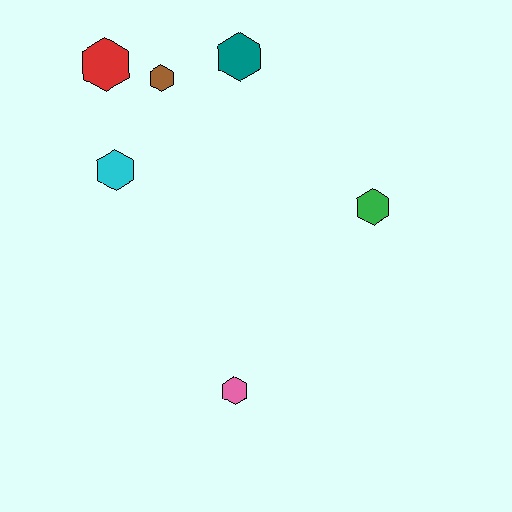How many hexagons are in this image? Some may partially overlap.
There are 6 hexagons.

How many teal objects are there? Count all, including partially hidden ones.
There is 1 teal object.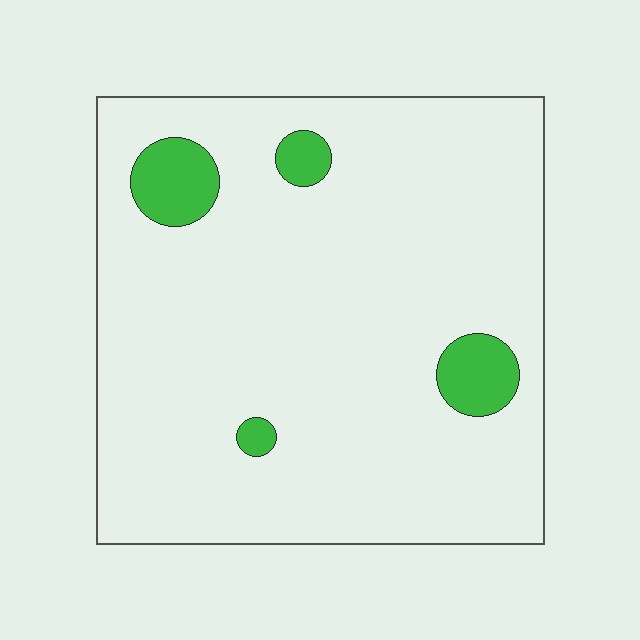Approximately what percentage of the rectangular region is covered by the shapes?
Approximately 10%.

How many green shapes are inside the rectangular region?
4.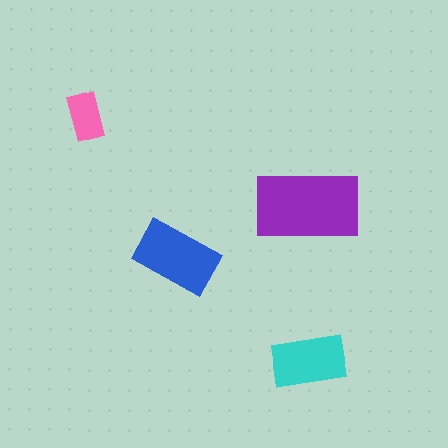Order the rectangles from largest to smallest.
the purple one, the blue one, the cyan one, the pink one.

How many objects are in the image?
There are 4 objects in the image.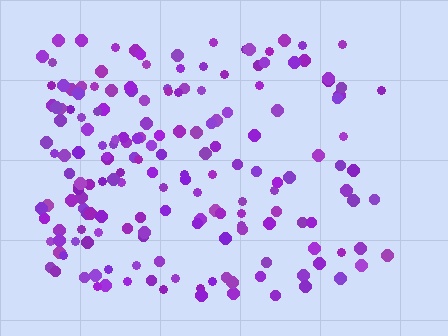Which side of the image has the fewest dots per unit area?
The right.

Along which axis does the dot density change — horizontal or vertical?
Horizontal.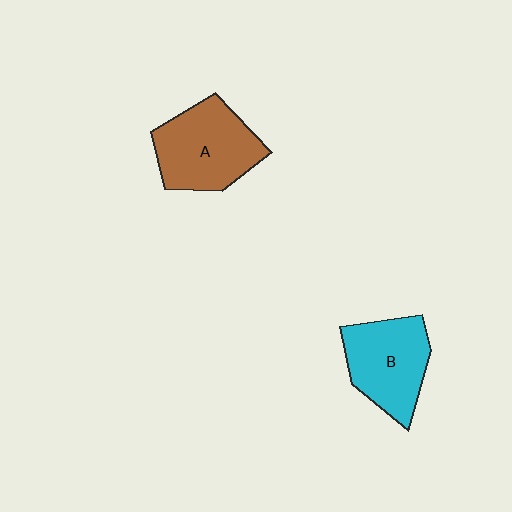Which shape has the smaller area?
Shape B (cyan).